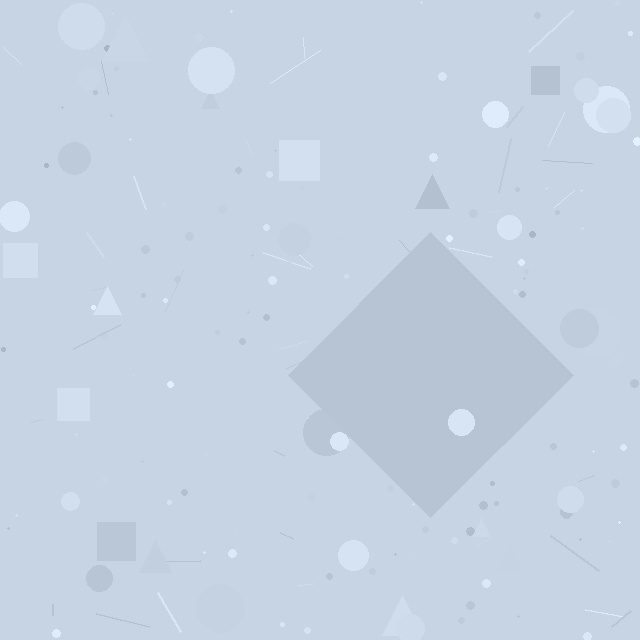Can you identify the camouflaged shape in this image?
The camouflaged shape is a diamond.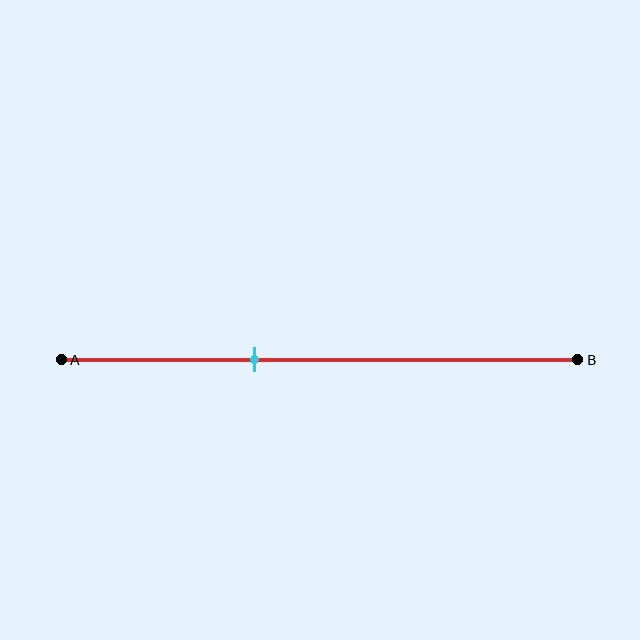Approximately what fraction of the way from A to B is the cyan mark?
The cyan mark is approximately 35% of the way from A to B.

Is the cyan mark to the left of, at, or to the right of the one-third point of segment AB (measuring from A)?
The cyan mark is to the right of the one-third point of segment AB.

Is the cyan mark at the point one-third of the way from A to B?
No, the mark is at about 35% from A, not at the 33% one-third point.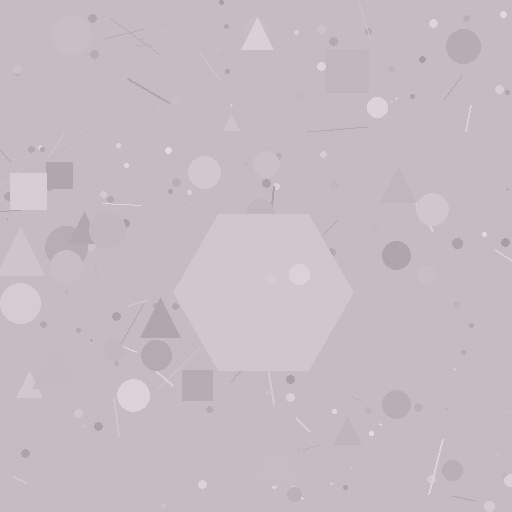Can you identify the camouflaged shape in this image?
The camouflaged shape is a hexagon.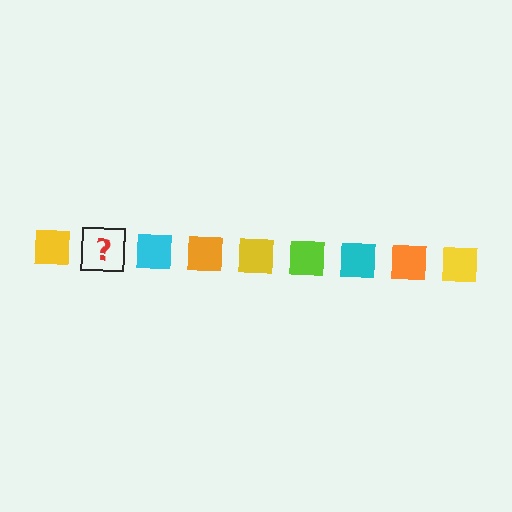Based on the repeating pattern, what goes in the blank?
The blank should be a lime square.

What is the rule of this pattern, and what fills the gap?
The rule is that the pattern cycles through yellow, lime, cyan, orange squares. The gap should be filled with a lime square.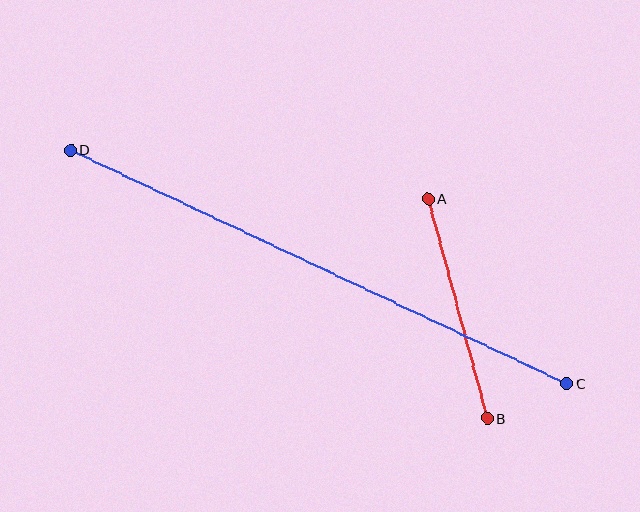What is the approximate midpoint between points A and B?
The midpoint is at approximately (458, 309) pixels.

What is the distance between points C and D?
The distance is approximately 548 pixels.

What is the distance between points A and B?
The distance is approximately 227 pixels.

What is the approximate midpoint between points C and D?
The midpoint is at approximately (318, 267) pixels.